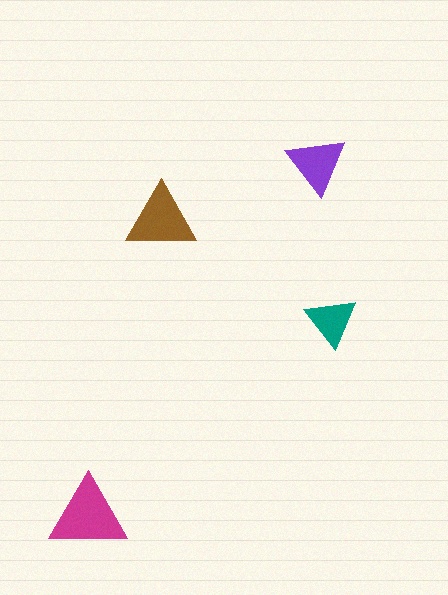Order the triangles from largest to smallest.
the magenta one, the brown one, the purple one, the teal one.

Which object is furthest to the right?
The teal triangle is rightmost.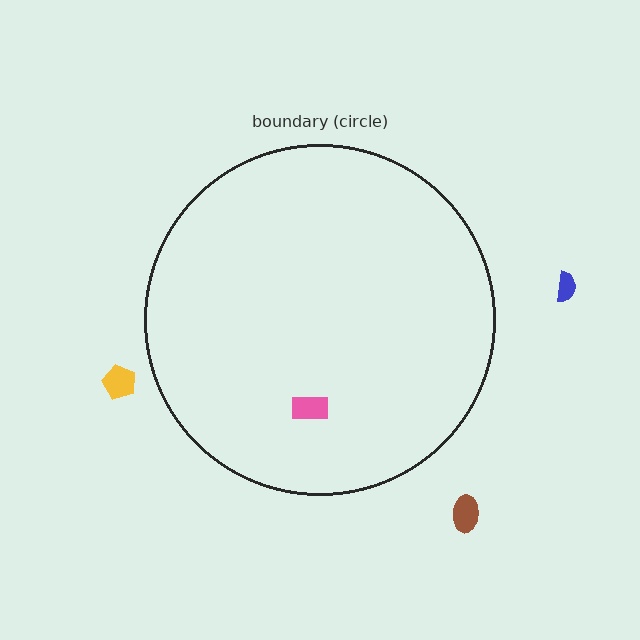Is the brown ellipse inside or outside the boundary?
Outside.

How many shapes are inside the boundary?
1 inside, 3 outside.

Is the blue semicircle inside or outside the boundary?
Outside.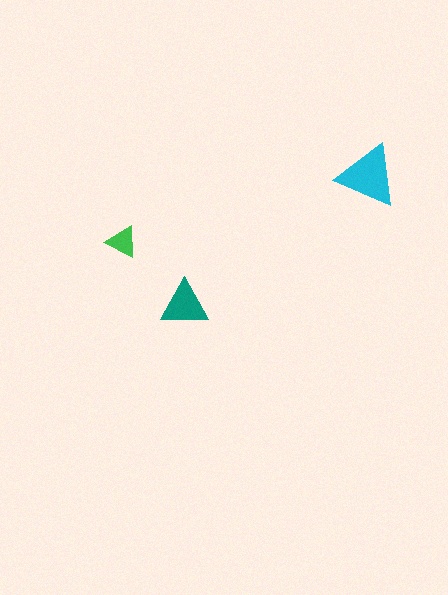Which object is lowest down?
The teal triangle is bottommost.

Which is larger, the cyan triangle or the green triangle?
The cyan one.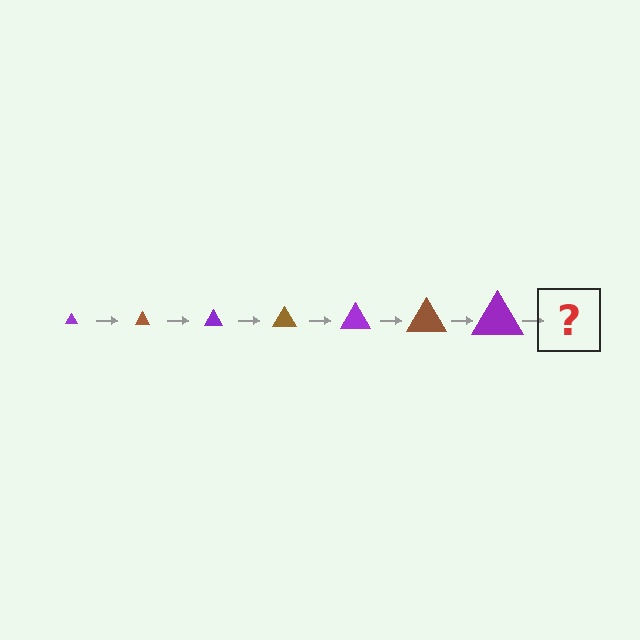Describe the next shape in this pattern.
It should be a brown triangle, larger than the previous one.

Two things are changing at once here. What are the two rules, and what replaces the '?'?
The two rules are that the triangle grows larger each step and the color cycles through purple and brown. The '?' should be a brown triangle, larger than the previous one.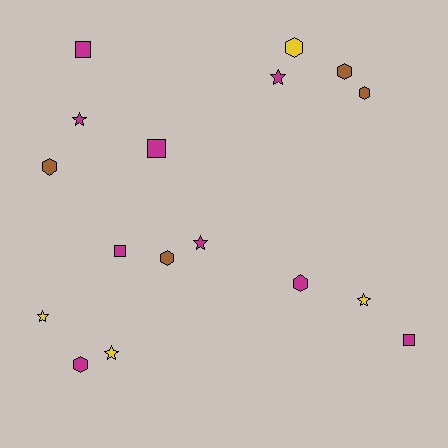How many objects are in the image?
There are 17 objects.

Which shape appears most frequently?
Hexagon, with 7 objects.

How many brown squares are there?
There are no brown squares.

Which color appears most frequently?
Magenta, with 9 objects.